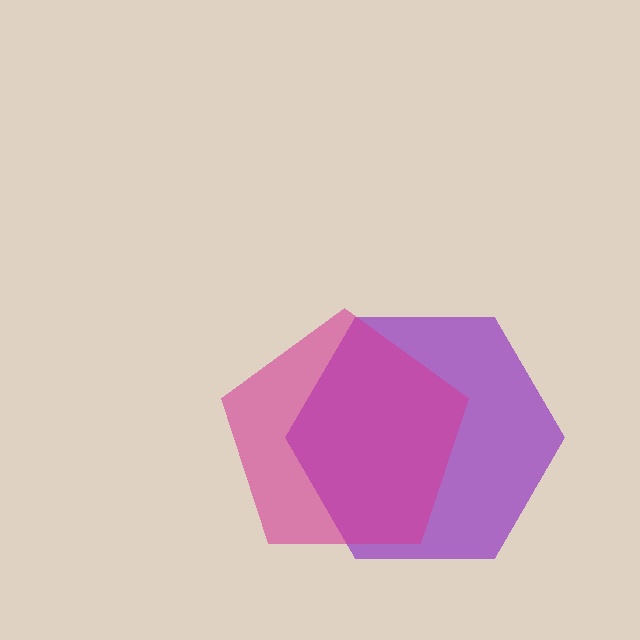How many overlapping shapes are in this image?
There are 2 overlapping shapes in the image.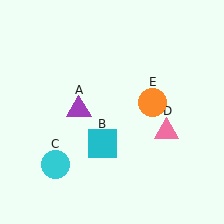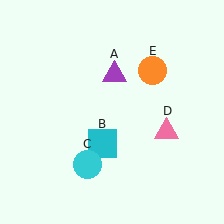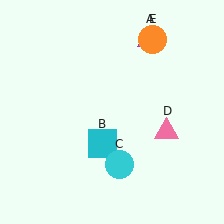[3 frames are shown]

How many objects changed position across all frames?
3 objects changed position: purple triangle (object A), cyan circle (object C), orange circle (object E).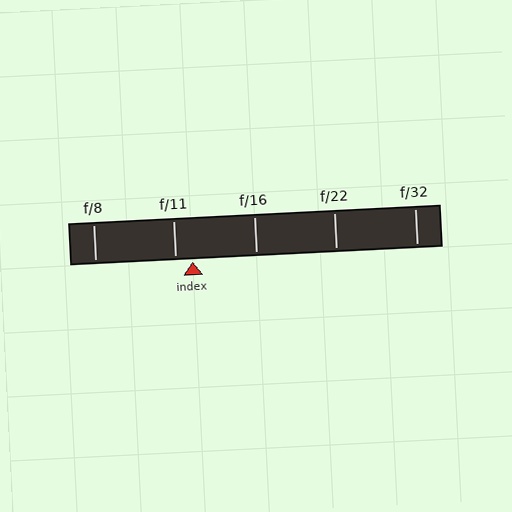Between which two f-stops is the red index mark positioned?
The index mark is between f/11 and f/16.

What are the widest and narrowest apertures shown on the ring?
The widest aperture shown is f/8 and the narrowest is f/32.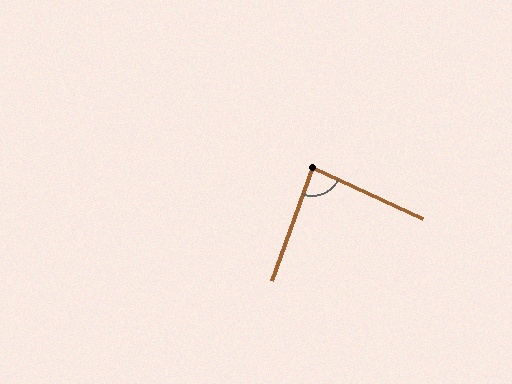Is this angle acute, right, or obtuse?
It is acute.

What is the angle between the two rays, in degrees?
Approximately 85 degrees.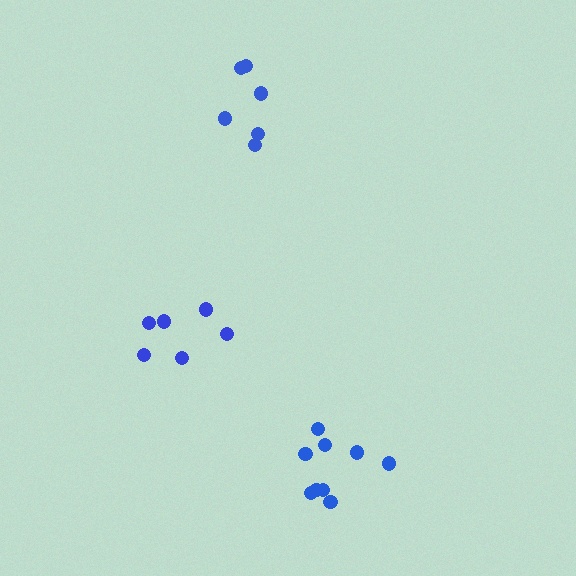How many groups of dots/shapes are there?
There are 3 groups.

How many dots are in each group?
Group 1: 6 dots, Group 2: 6 dots, Group 3: 9 dots (21 total).